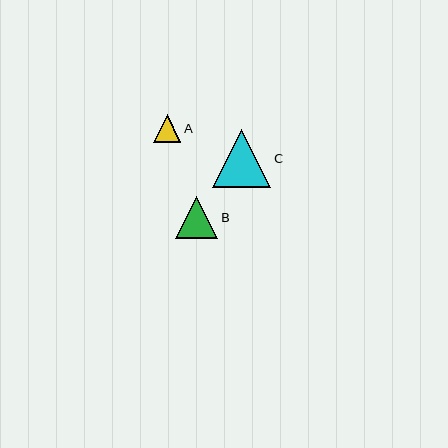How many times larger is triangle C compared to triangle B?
Triangle C is approximately 1.4 times the size of triangle B.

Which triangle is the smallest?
Triangle A is the smallest with a size of approximately 27 pixels.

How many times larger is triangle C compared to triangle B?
Triangle C is approximately 1.4 times the size of triangle B.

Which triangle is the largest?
Triangle C is the largest with a size of approximately 58 pixels.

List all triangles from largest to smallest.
From largest to smallest: C, B, A.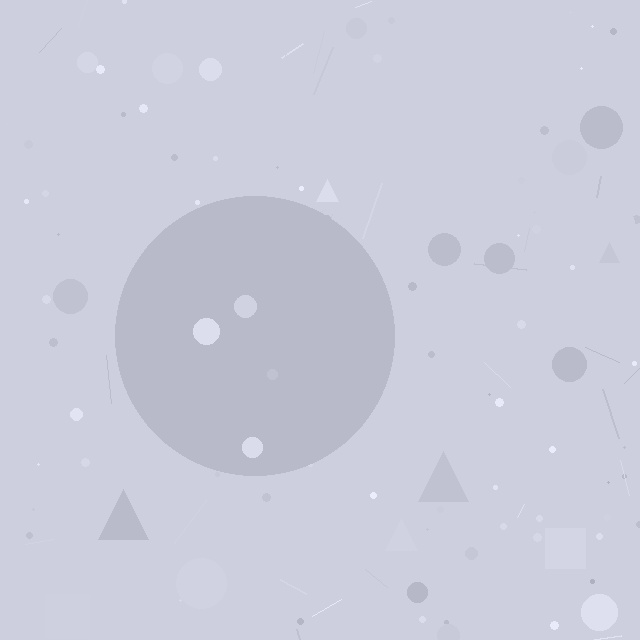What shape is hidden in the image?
A circle is hidden in the image.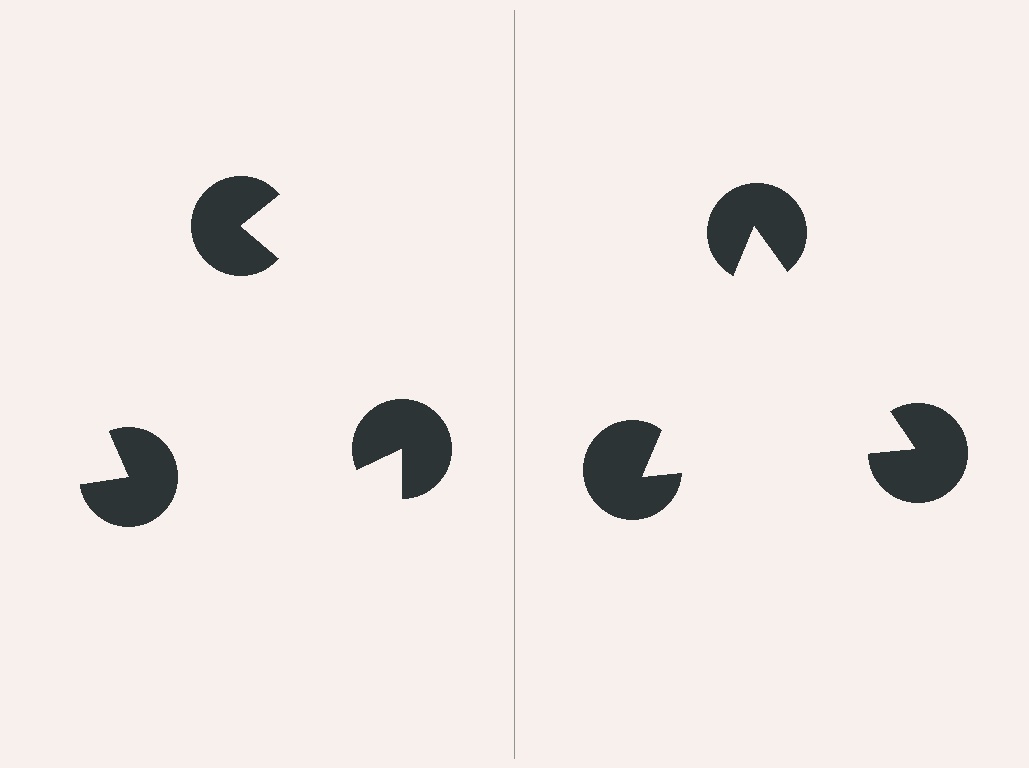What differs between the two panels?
The pac-man discs are positioned identically on both sides; only the wedge orientations differ. On the right they align to a triangle; on the left they are misaligned.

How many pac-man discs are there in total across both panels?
6 — 3 on each side.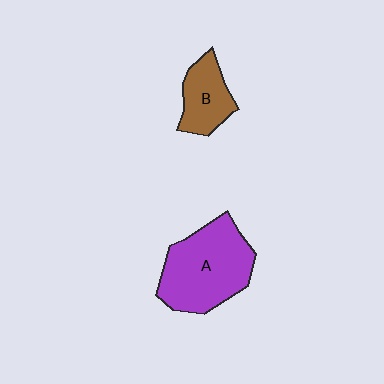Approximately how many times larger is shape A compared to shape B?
Approximately 2.0 times.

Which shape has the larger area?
Shape A (purple).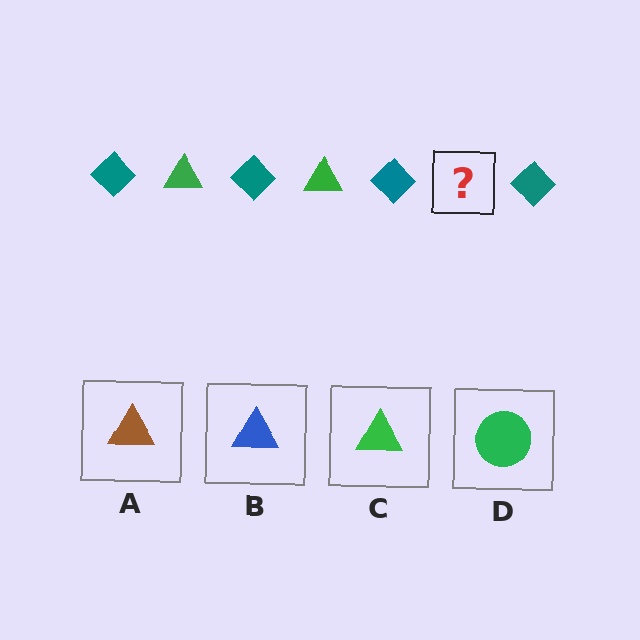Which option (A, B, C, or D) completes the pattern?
C.